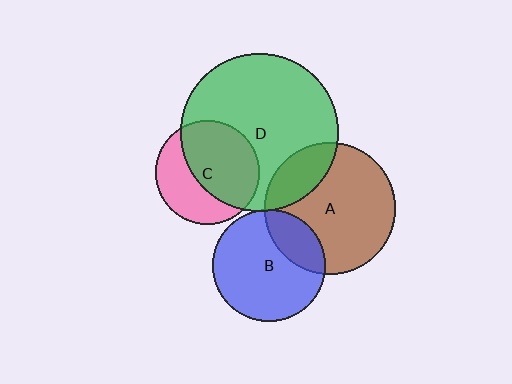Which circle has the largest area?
Circle D (green).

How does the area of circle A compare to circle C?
Approximately 1.6 times.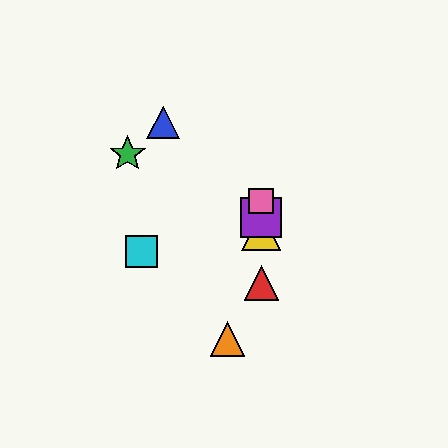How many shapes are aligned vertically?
4 shapes (the red triangle, the yellow triangle, the purple square, the pink square) are aligned vertically.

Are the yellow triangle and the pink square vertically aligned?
Yes, both are at x≈261.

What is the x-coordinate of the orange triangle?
The orange triangle is at x≈228.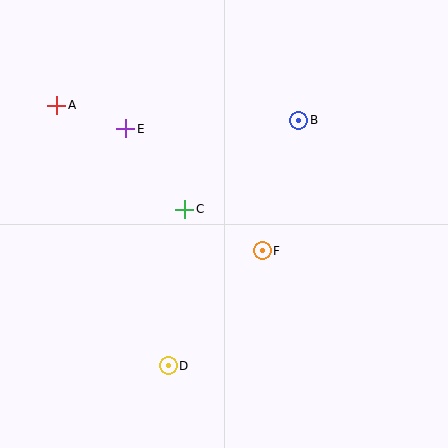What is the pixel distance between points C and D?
The distance between C and D is 157 pixels.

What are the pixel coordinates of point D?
Point D is at (168, 366).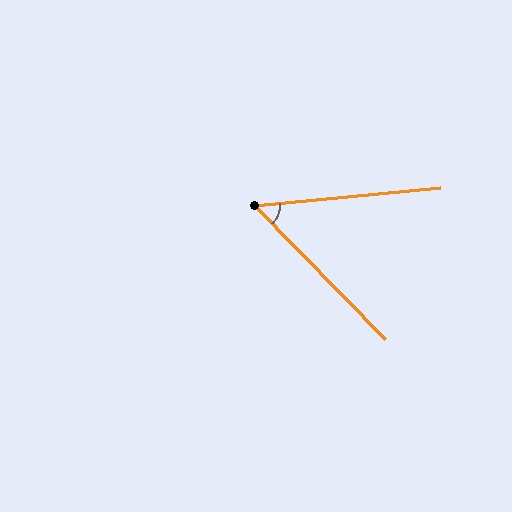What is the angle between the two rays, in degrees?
Approximately 51 degrees.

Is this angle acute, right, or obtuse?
It is acute.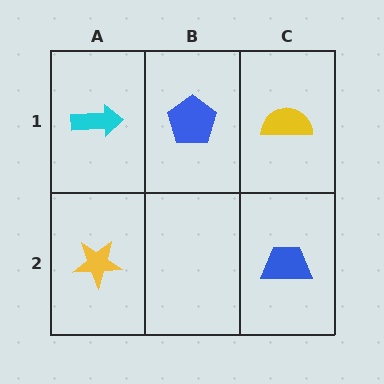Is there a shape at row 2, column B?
No, that cell is empty.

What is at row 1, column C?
A yellow semicircle.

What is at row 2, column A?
A yellow star.